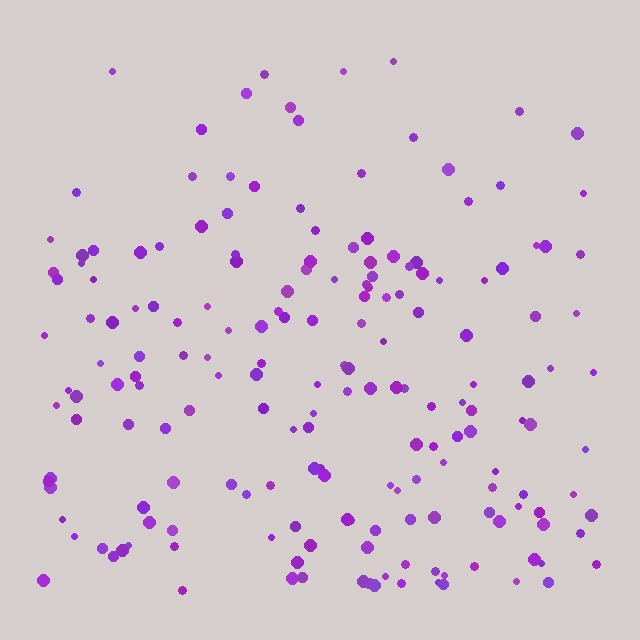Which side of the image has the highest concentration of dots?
The bottom.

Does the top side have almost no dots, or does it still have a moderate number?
Still a moderate number, just noticeably fewer than the bottom.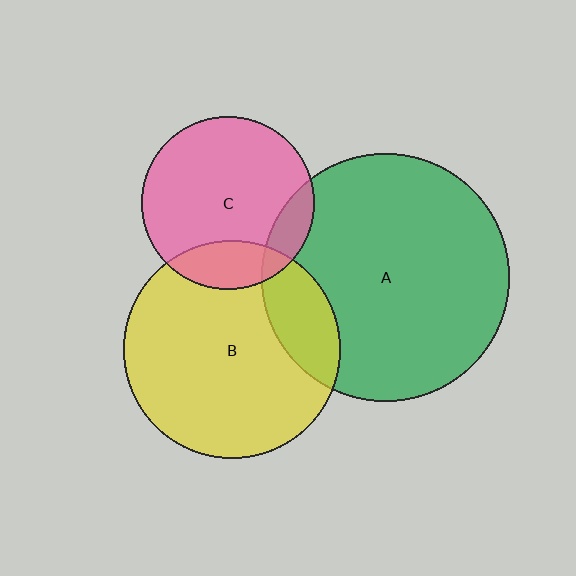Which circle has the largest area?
Circle A (green).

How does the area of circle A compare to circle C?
Approximately 2.0 times.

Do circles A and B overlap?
Yes.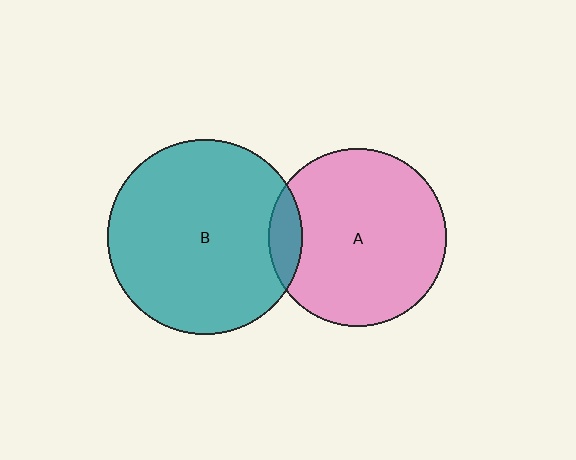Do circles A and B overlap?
Yes.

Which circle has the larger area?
Circle B (teal).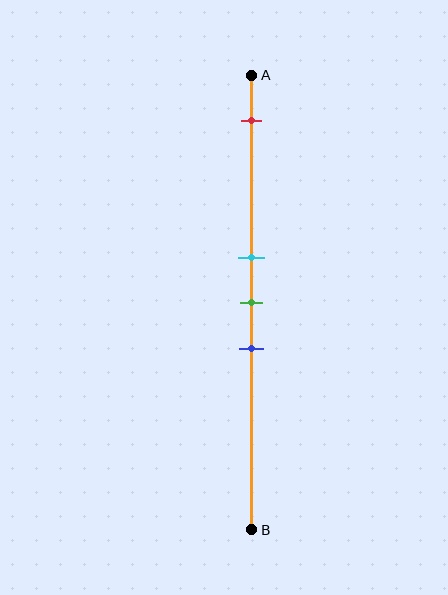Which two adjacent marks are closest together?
The cyan and green marks are the closest adjacent pair.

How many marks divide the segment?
There are 4 marks dividing the segment.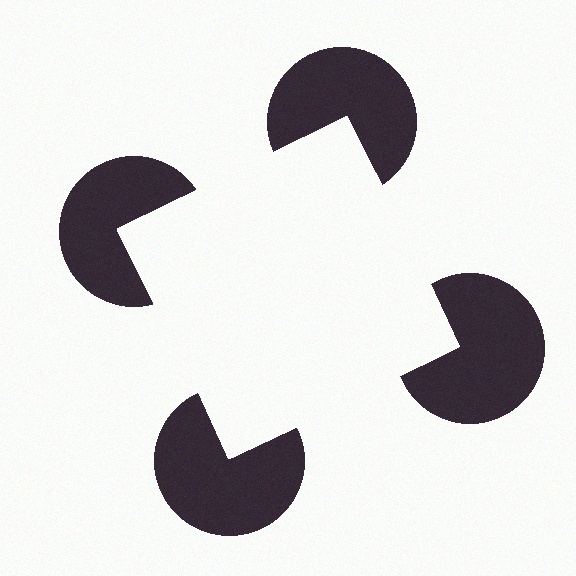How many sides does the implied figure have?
4 sides.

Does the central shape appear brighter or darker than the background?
It typically appears slightly brighter than the background, even though no actual brightness change is drawn.